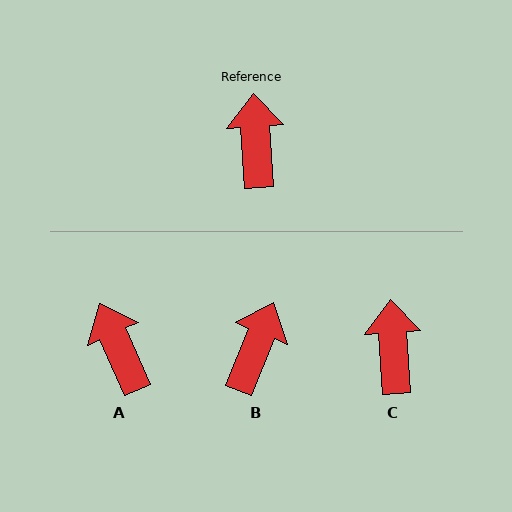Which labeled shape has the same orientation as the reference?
C.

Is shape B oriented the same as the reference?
No, it is off by about 26 degrees.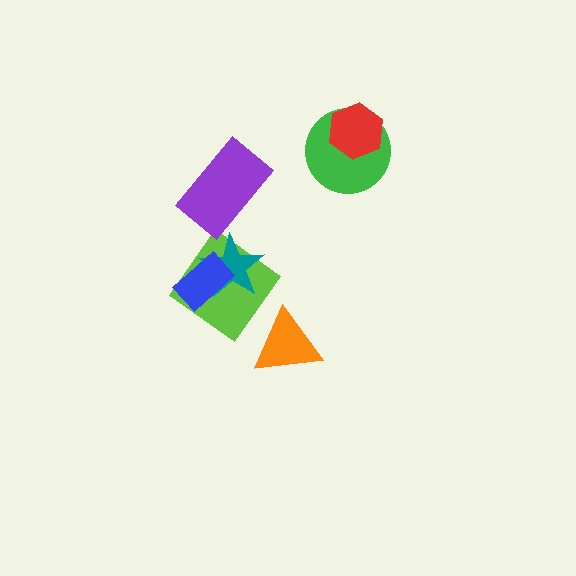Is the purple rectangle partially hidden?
No, no other shape covers it.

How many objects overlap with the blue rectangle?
2 objects overlap with the blue rectangle.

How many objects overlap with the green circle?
1 object overlaps with the green circle.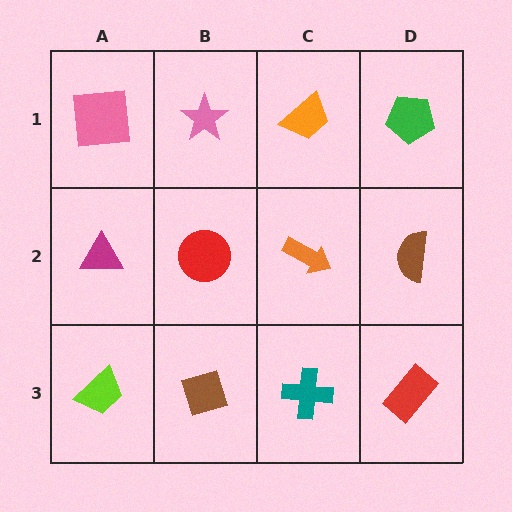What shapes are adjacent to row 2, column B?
A pink star (row 1, column B), a brown diamond (row 3, column B), a magenta triangle (row 2, column A), an orange arrow (row 2, column C).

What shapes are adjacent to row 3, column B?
A red circle (row 2, column B), a lime trapezoid (row 3, column A), a teal cross (row 3, column C).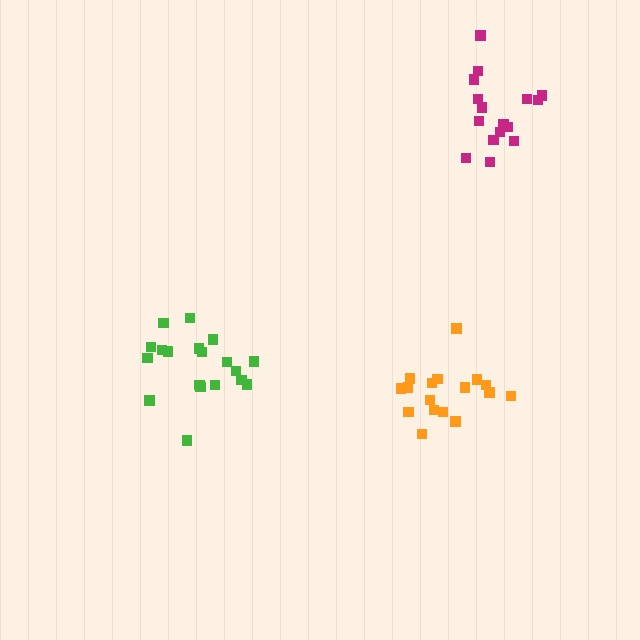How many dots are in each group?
Group 1: 19 dots, Group 2: 17 dots, Group 3: 16 dots (52 total).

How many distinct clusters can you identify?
There are 3 distinct clusters.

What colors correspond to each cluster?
The clusters are colored: green, orange, magenta.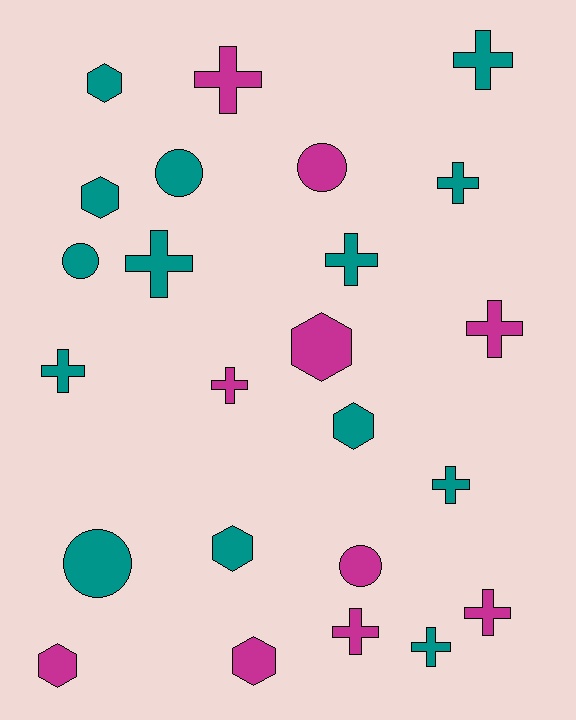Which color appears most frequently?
Teal, with 14 objects.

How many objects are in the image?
There are 24 objects.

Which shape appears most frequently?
Cross, with 12 objects.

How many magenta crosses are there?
There are 5 magenta crosses.